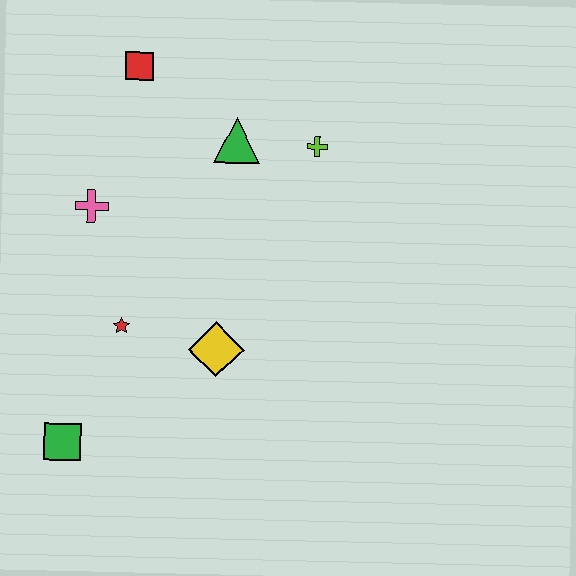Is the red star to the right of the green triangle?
No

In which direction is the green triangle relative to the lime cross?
The green triangle is to the left of the lime cross.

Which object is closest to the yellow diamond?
The red star is closest to the yellow diamond.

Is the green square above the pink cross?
No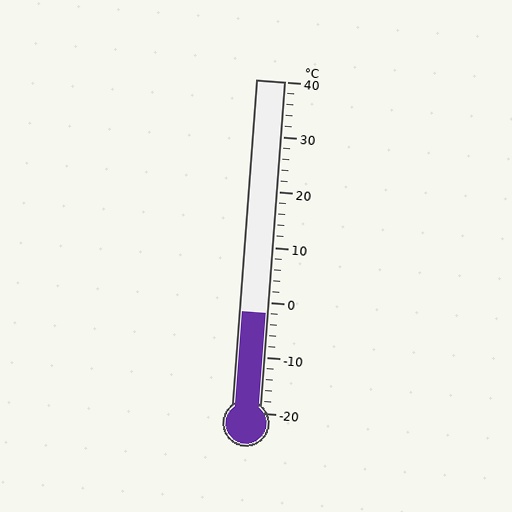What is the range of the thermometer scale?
The thermometer scale ranges from -20°C to 40°C.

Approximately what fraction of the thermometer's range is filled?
The thermometer is filled to approximately 30% of its range.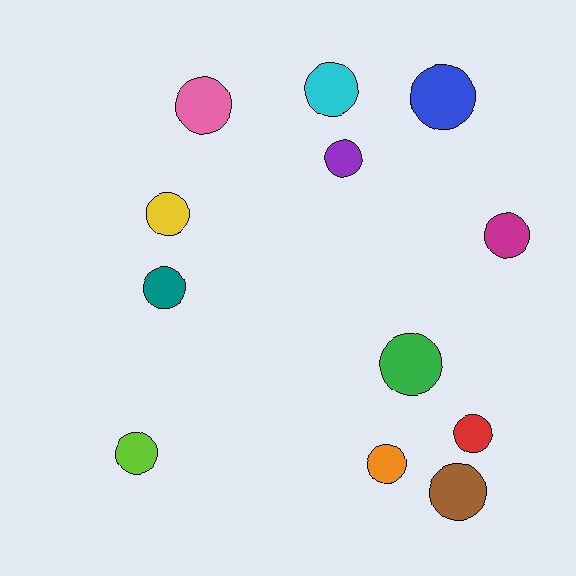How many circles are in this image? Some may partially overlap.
There are 12 circles.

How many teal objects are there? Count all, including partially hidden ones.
There is 1 teal object.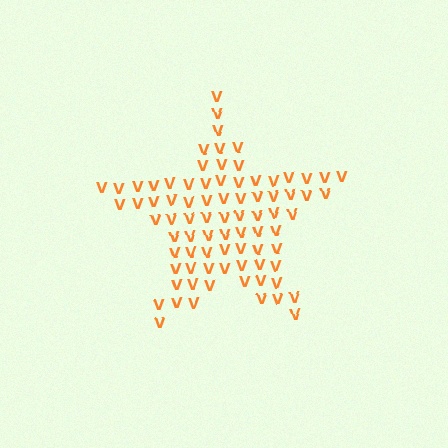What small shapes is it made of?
It is made of small letter V's.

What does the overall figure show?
The overall figure shows a star.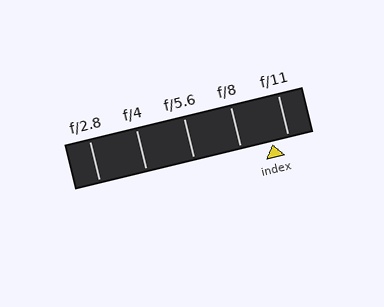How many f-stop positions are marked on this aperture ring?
There are 5 f-stop positions marked.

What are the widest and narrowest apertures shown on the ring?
The widest aperture shown is f/2.8 and the narrowest is f/11.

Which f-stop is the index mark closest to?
The index mark is closest to f/11.